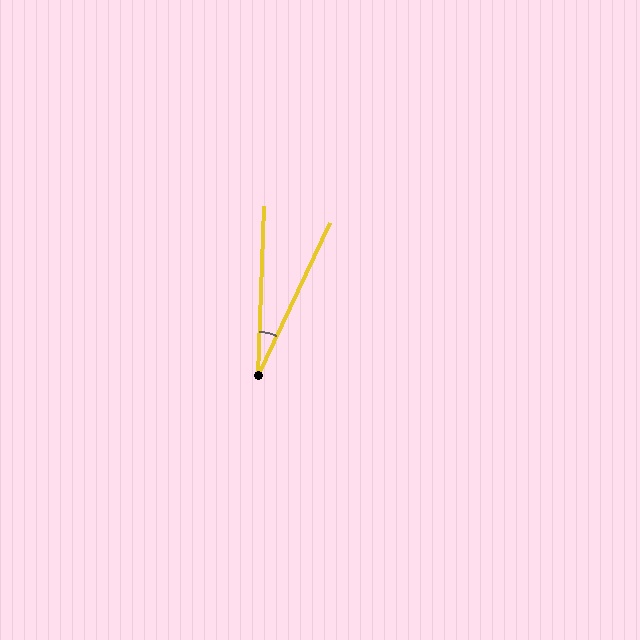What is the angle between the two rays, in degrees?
Approximately 23 degrees.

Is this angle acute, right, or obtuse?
It is acute.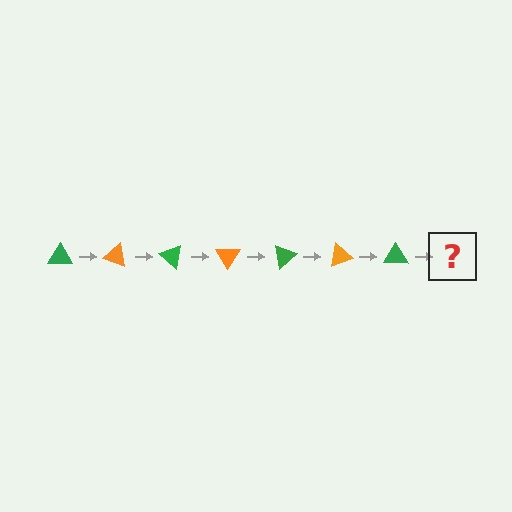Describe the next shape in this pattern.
It should be an orange triangle, rotated 140 degrees from the start.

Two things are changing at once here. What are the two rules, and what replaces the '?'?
The two rules are that it rotates 20 degrees each step and the color cycles through green and orange. The '?' should be an orange triangle, rotated 140 degrees from the start.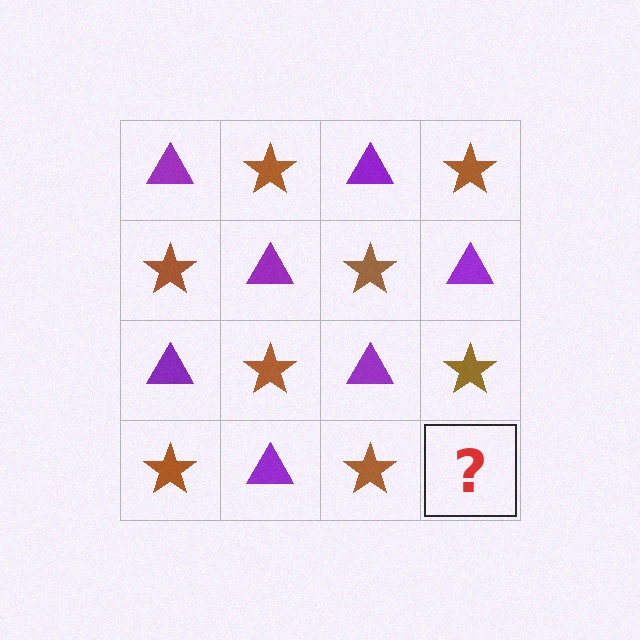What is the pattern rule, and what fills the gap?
The rule is that it alternates purple triangle and brown star in a checkerboard pattern. The gap should be filled with a purple triangle.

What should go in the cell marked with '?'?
The missing cell should contain a purple triangle.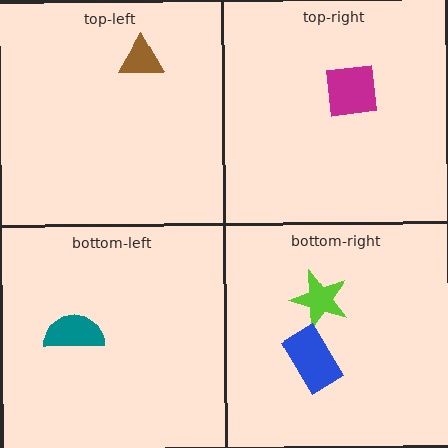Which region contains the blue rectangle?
The bottom-right region.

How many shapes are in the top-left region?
1.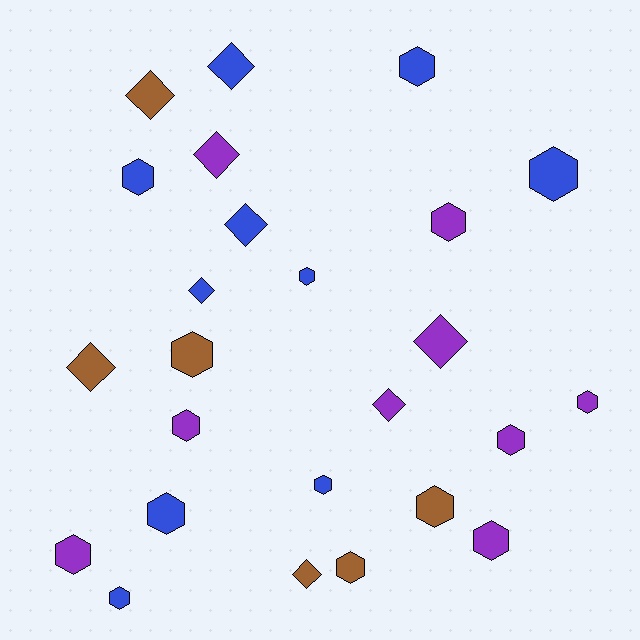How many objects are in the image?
There are 25 objects.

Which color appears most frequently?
Blue, with 10 objects.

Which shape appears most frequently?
Hexagon, with 16 objects.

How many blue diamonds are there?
There are 3 blue diamonds.